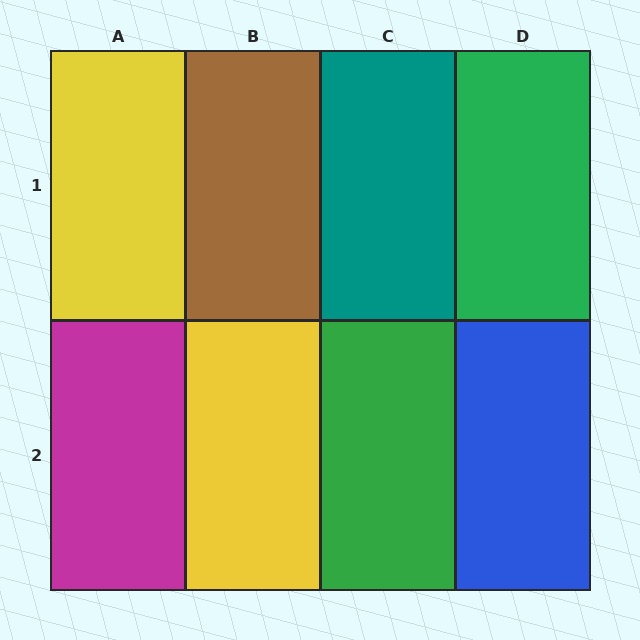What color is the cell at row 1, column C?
Teal.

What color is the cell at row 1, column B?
Brown.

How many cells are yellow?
2 cells are yellow.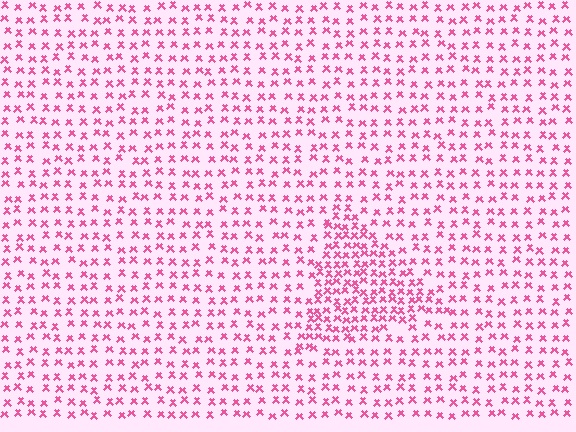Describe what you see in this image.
The image contains small pink elements arranged at two different densities. A triangle-shaped region is visible where the elements are more densely packed than the surrounding area.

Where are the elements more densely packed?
The elements are more densely packed inside the triangle boundary.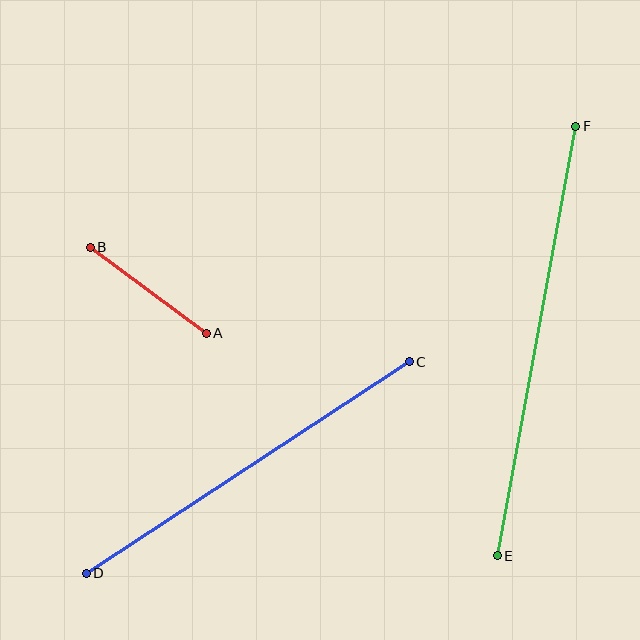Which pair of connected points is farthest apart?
Points E and F are farthest apart.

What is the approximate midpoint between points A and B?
The midpoint is at approximately (148, 290) pixels.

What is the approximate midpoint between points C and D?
The midpoint is at approximately (248, 468) pixels.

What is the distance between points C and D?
The distance is approximately 386 pixels.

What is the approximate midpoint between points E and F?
The midpoint is at approximately (537, 341) pixels.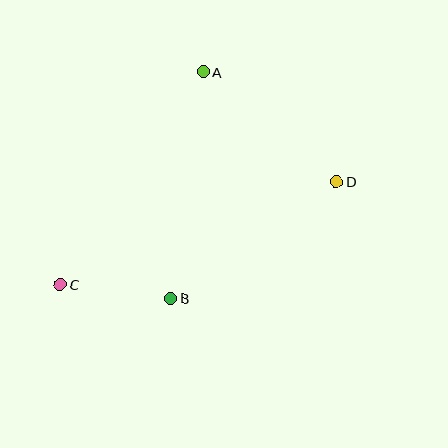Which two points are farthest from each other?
Points C and D are farthest from each other.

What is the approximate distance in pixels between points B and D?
The distance between B and D is approximately 202 pixels.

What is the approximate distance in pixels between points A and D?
The distance between A and D is approximately 172 pixels.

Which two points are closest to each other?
Points B and C are closest to each other.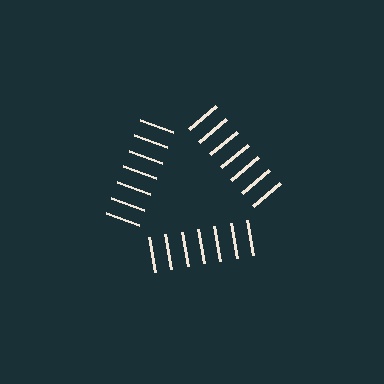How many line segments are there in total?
21 — 7 along each of the 3 edges.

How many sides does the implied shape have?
3 sides — the line-ends trace a triangle.